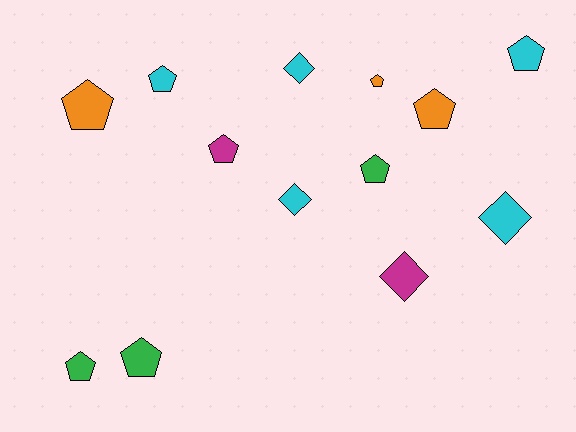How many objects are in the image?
There are 13 objects.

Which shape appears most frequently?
Pentagon, with 9 objects.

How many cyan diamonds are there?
There are 3 cyan diamonds.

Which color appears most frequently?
Cyan, with 5 objects.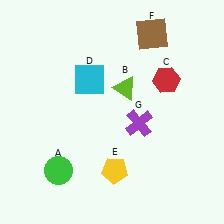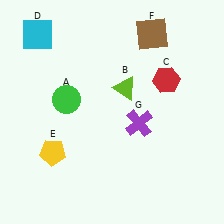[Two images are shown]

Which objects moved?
The objects that moved are: the green circle (A), the cyan square (D), the yellow pentagon (E).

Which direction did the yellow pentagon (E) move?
The yellow pentagon (E) moved left.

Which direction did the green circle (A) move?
The green circle (A) moved up.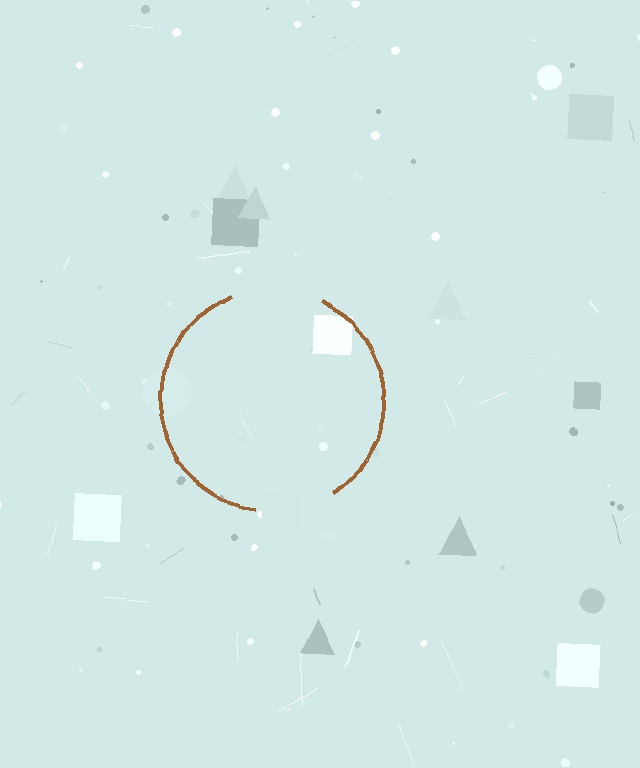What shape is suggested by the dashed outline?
The dashed outline suggests a circle.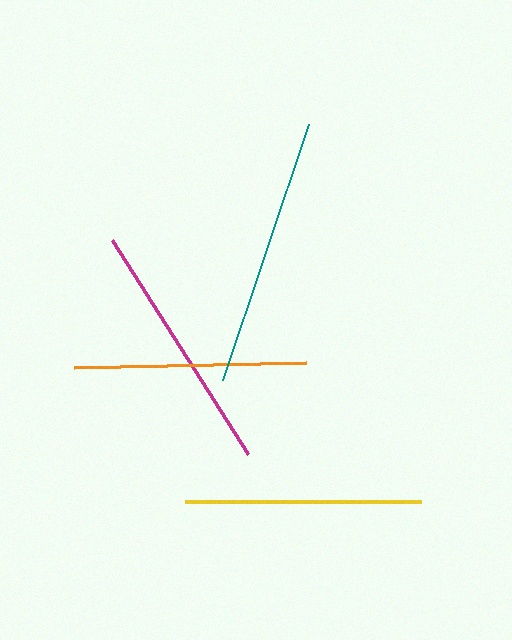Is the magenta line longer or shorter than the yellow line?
The magenta line is longer than the yellow line.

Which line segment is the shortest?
The orange line is the shortest at approximately 232 pixels.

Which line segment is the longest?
The teal line is the longest at approximately 270 pixels.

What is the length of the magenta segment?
The magenta segment is approximately 254 pixels long.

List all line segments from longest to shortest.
From longest to shortest: teal, magenta, yellow, orange.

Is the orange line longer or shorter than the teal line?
The teal line is longer than the orange line.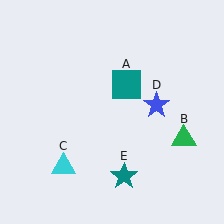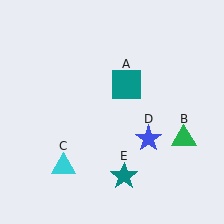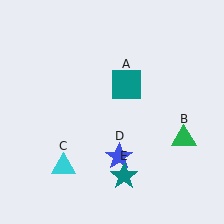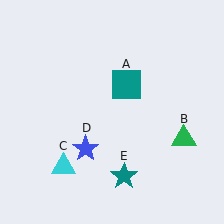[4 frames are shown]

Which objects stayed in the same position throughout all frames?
Teal square (object A) and green triangle (object B) and cyan triangle (object C) and teal star (object E) remained stationary.